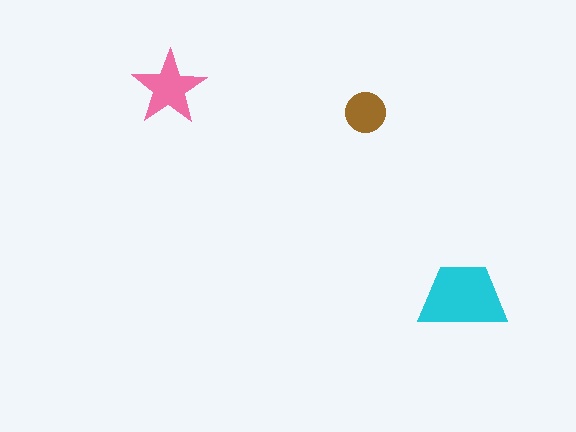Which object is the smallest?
The brown circle.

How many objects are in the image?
There are 3 objects in the image.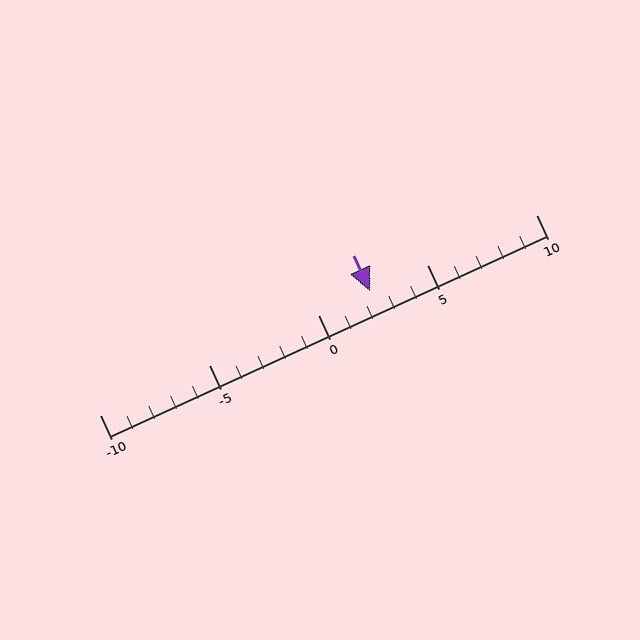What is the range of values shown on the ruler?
The ruler shows values from -10 to 10.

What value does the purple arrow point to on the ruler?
The purple arrow points to approximately 2.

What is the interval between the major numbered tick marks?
The major tick marks are spaced 5 units apart.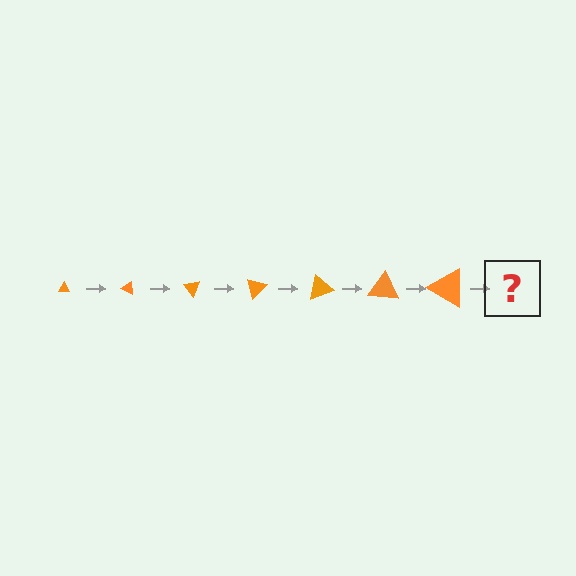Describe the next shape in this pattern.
It should be a triangle, larger than the previous one and rotated 175 degrees from the start.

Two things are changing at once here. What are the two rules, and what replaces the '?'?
The two rules are that the triangle grows larger each step and it rotates 25 degrees each step. The '?' should be a triangle, larger than the previous one and rotated 175 degrees from the start.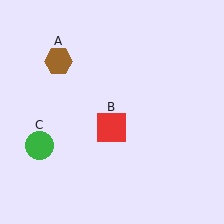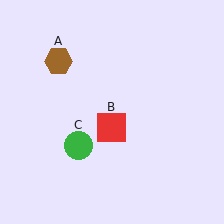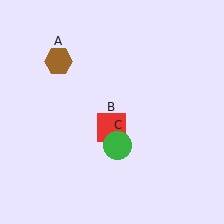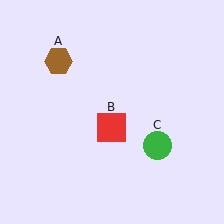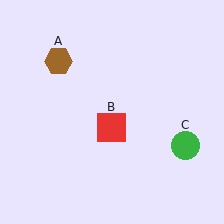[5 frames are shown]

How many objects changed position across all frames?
1 object changed position: green circle (object C).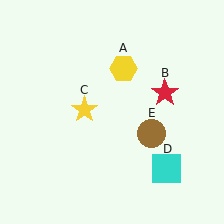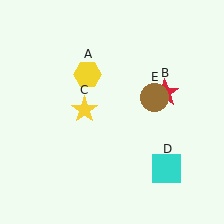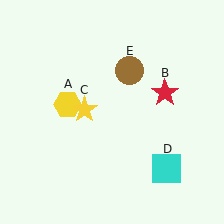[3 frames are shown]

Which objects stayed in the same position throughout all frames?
Red star (object B) and yellow star (object C) and cyan square (object D) remained stationary.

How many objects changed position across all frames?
2 objects changed position: yellow hexagon (object A), brown circle (object E).